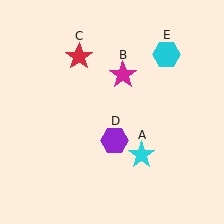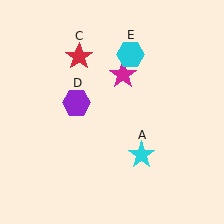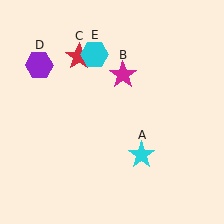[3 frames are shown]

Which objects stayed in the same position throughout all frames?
Cyan star (object A) and magenta star (object B) and red star (object C) remained stationary.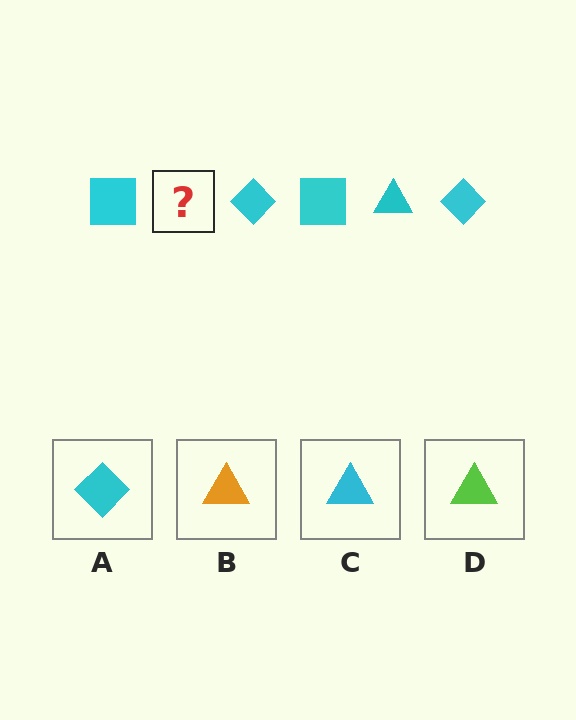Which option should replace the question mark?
Option C.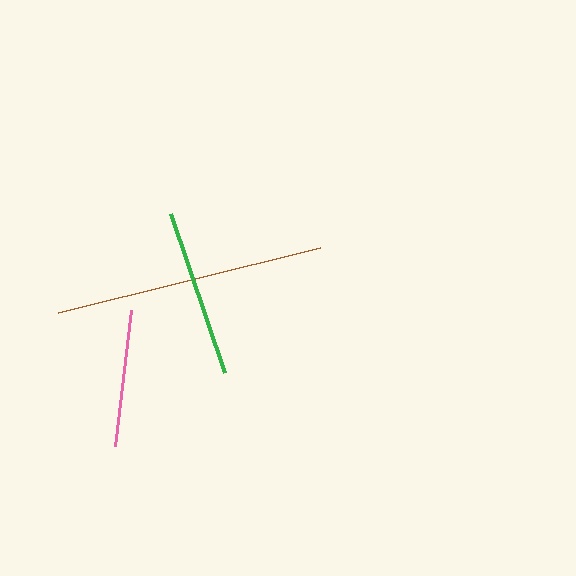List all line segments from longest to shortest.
From longest to shortest: brown, green, pink.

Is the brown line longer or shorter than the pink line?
The brown line is longer than the pink line.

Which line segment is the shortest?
The pink line is the shortest at approximately 137 pixels.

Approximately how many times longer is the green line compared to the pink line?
The green line is approximately 1.2 times the length of the pink line.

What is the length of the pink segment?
The pink segment is approximately 137 pixels long.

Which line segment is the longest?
The brown line is the longest at approximately 270 pixels.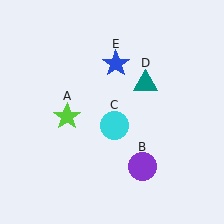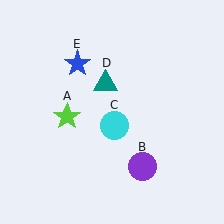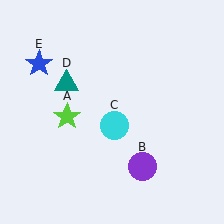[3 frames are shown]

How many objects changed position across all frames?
2 objects changed position: teal triangle (object D), blue star (object E).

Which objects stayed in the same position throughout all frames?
Lime star (object A) and purple circle (object B) and cyan circle (object C) remained stationary.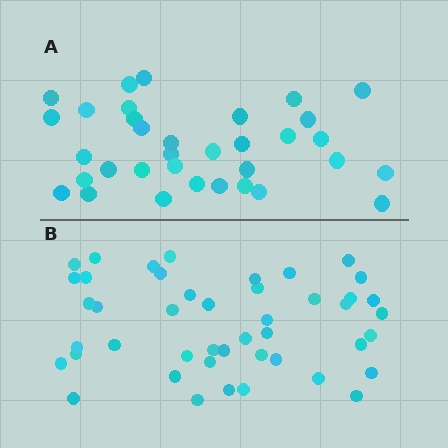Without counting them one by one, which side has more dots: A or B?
Region B (the bottom region) has more dots.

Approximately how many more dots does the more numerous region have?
Region B has roughly 12 or so more dots than region A.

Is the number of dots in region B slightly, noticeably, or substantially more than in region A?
Region B has noticeably more, but not dramatically so. The ratio is roughly 1.3 to 1.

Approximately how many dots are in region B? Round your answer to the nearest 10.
About 40 dots. (The exact count is 45, which rounds to 40.)